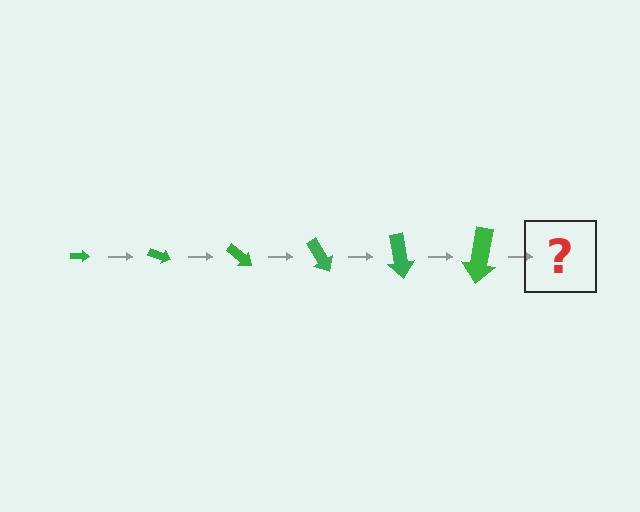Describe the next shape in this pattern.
It should be an arrow, larger than the previous one and rotated 120 degrees from the start.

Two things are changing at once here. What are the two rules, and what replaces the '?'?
The two rules are that the arrow grows larger each step and it rotates 20 degrees each step. The '?' should be an arrow, larger than the previous one and rotated 120 degrees from the start.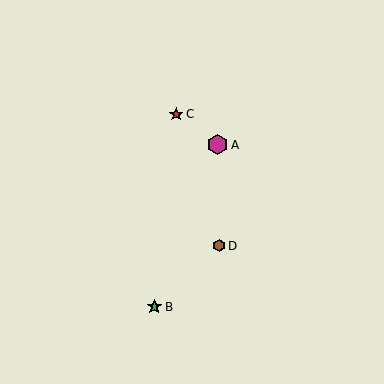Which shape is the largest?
The magenta hexagon (labeled A) is the largest.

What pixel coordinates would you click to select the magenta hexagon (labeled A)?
Click at (218, 145) to select the magenta hexagon A.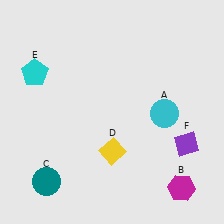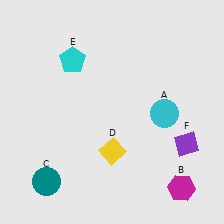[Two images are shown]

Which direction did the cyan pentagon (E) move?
The cyan pentagon (E) moved right.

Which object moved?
The cyan pentagon (E) moved right.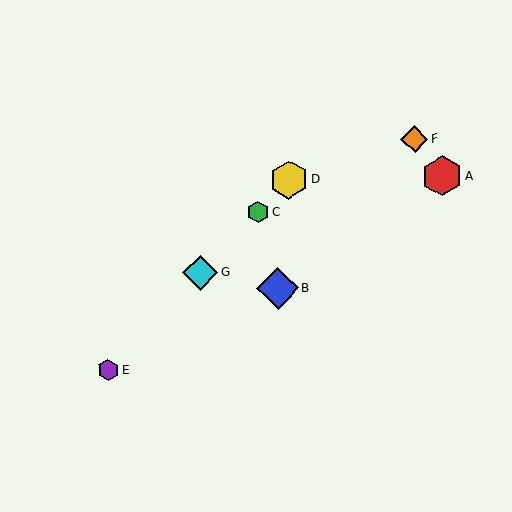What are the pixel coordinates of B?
Object B is at (278, 288).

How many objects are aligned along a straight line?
4 objects (C, D, E, G) are aligned along a straight line.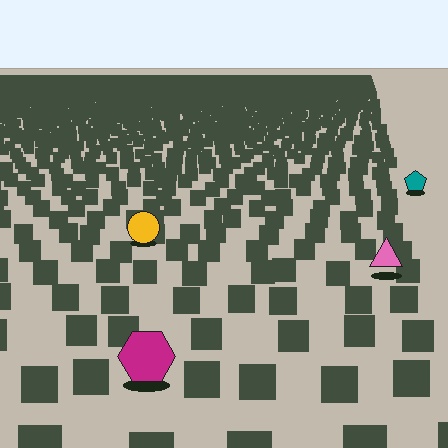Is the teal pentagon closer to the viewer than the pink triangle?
No. The pink triangle is closer — you can tell from the texture gradient: the ground texture is coarser near it.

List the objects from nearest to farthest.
From nearest to farthest: the magenta hexagon, the pink triangle, the yellow circle, the teal pentagon.